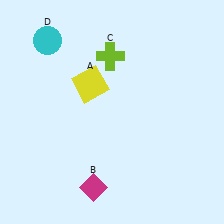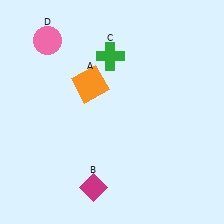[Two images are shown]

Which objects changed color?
A changed from yellow to orange. C changed from lime to green. D changed from cyan to pink.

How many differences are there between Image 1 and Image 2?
There are 3 differences between the two images.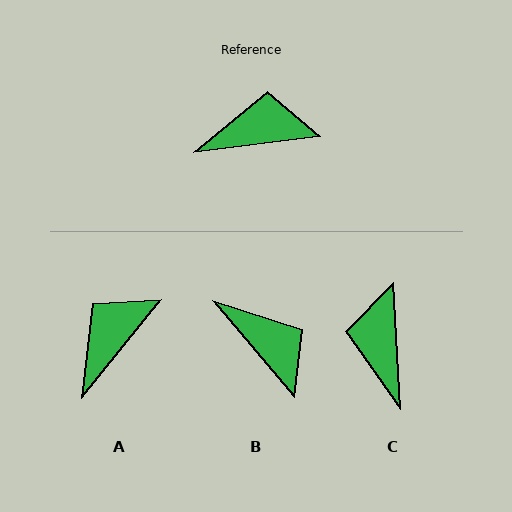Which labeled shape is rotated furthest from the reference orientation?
C, about 86 degrees away.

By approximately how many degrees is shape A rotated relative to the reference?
Approximately 44 degrees counter-clockwise.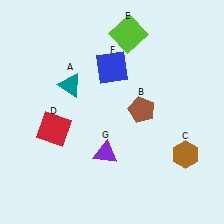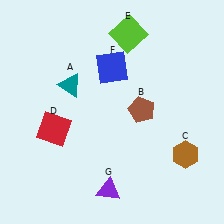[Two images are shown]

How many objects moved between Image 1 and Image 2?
1 object moved between the two images.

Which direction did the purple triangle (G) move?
The purple triangle (G) moved down.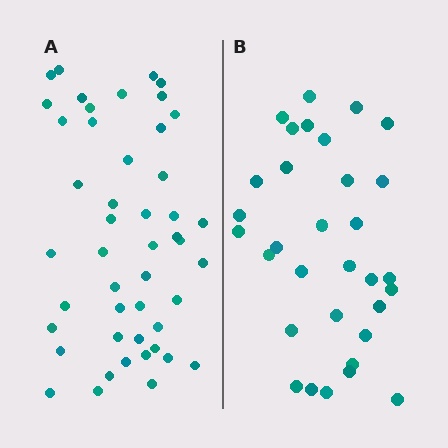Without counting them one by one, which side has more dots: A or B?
Region A (the left region) has more dots.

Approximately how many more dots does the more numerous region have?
Region A has approximately 15 more dots than region B.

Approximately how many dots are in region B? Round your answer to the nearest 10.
About 30 dots. (The exact count is 32, which rounds to 30.)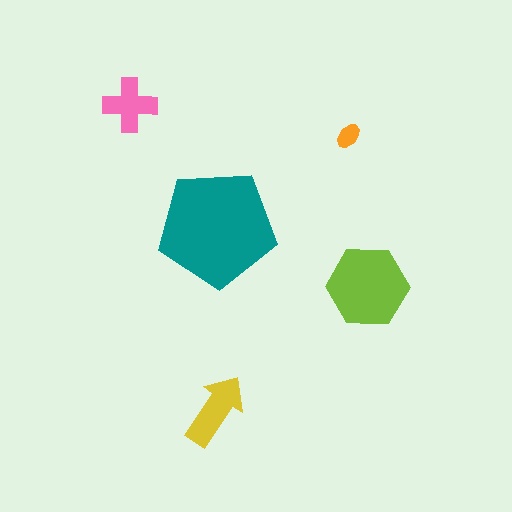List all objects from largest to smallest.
The teal pentagon, the lime hexagon, the yellow arrow, the pink cross, the orange ellipse.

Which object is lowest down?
The yellow arrow is bottommost.